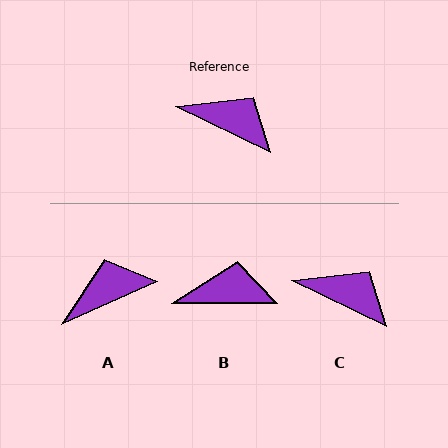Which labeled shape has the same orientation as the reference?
C.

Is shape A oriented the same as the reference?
No, it is off by about 50 degrees.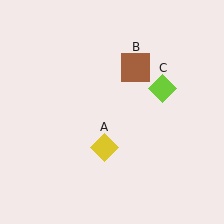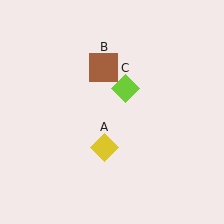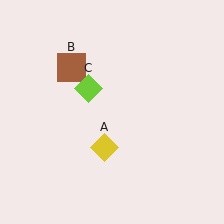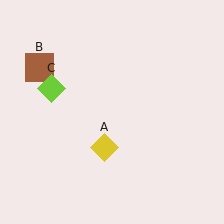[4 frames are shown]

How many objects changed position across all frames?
2 objects changed position: brown square (object B), lime diamond (object C).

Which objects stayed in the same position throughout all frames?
Yellow diamond (object A) remained stationary.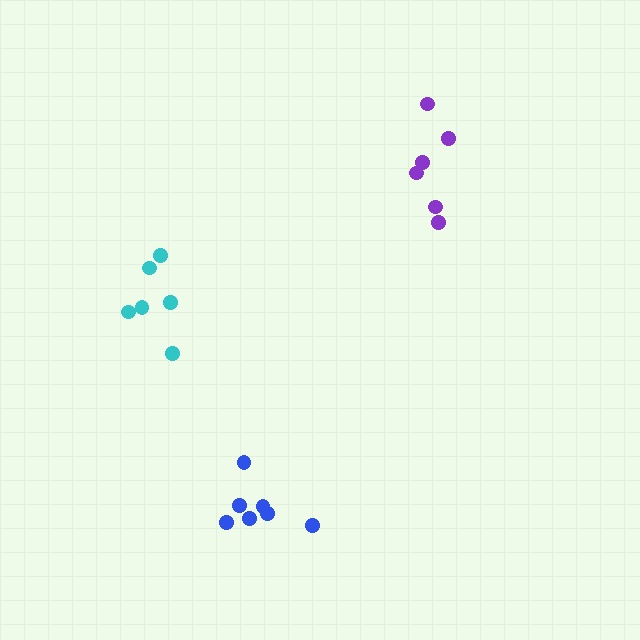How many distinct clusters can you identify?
There are 3 distinct clusters.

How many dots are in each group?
Group 1: 6 dots, Group 2: 6 dots, Group 3: 7 dots (19 total).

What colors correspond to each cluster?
The clusters are colored: purple, cyan, blue.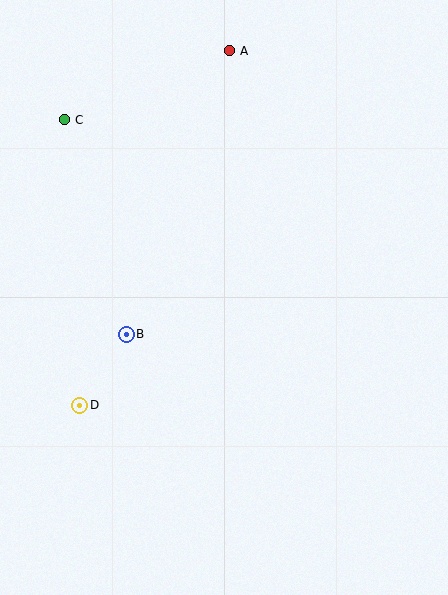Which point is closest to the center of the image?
Point B at (126, 334) is closest to the center.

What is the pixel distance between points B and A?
The distance between B and A is 302 pixels.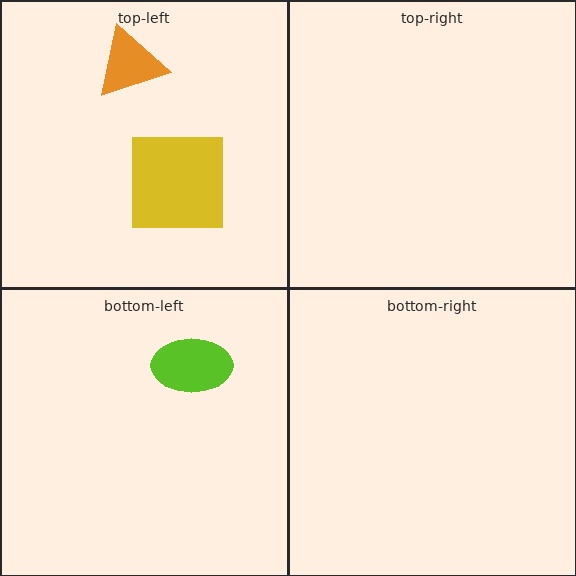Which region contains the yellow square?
The top-left region.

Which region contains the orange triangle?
The top-left region.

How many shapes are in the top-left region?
2.